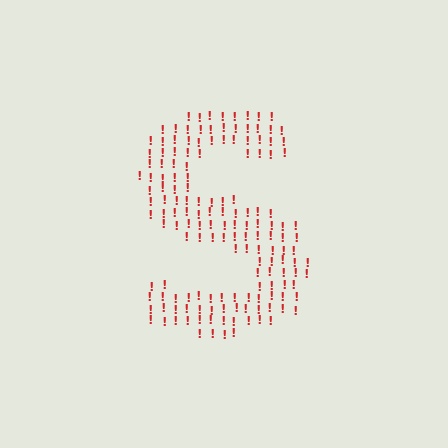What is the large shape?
The large shape is the letter S.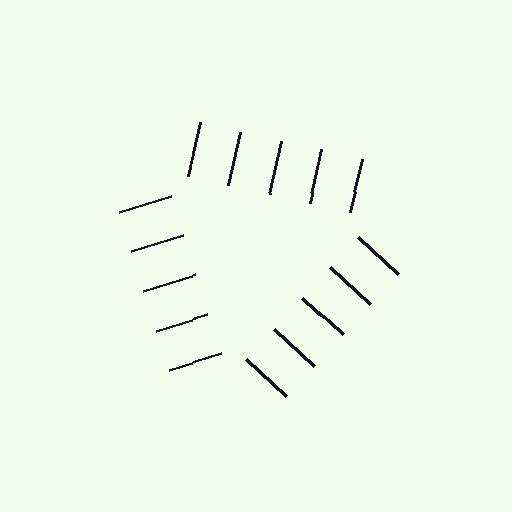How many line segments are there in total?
15 — 5 along each of the 3 edges.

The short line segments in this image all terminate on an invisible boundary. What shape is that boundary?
An illusory triangle — the line segments terminate on its edges but no continuous stroke is drawn.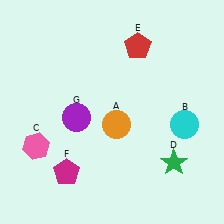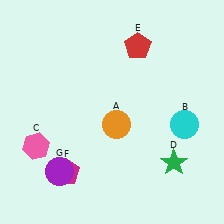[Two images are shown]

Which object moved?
The purple circle (G) moved down.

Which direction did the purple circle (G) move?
The purple circle (G) moved down.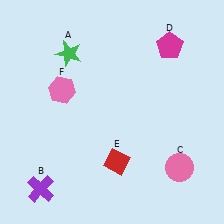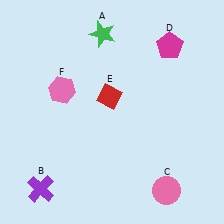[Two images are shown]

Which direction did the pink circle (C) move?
The pink circle (C) moved down.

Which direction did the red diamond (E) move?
The red diamond (E) moved up.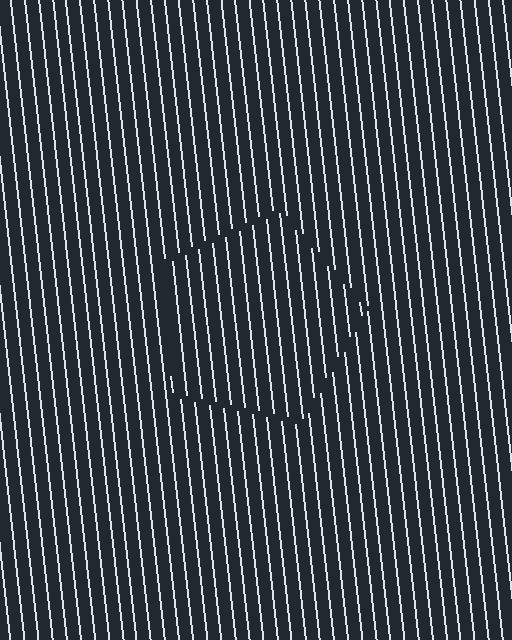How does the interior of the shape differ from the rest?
The interior of the shape contains the same grating, shifted by half a period — the contour is defined by the phase discontinuity where line-ends from the inner and outer gratings abut.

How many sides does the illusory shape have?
5 sides — the line-ends trace a pentagon.